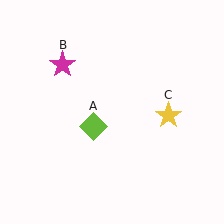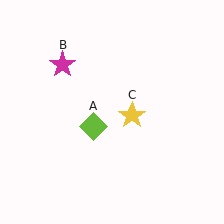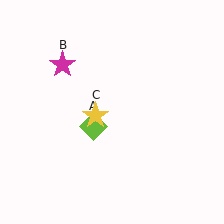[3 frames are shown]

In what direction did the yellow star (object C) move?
The yellow star (object C) moved left.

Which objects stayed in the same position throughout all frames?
Lime diamond (object A) and magenta star (object B) remained stationary.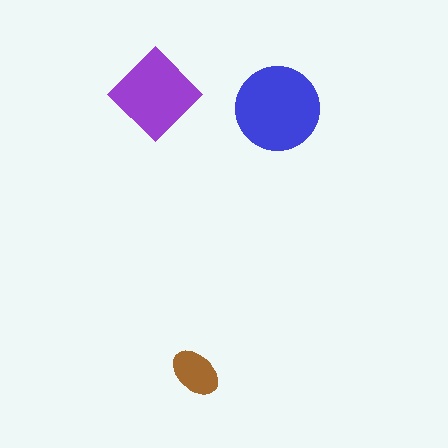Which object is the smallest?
The brown ellipse.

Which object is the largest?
The blue circle.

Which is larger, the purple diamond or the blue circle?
The blue circle.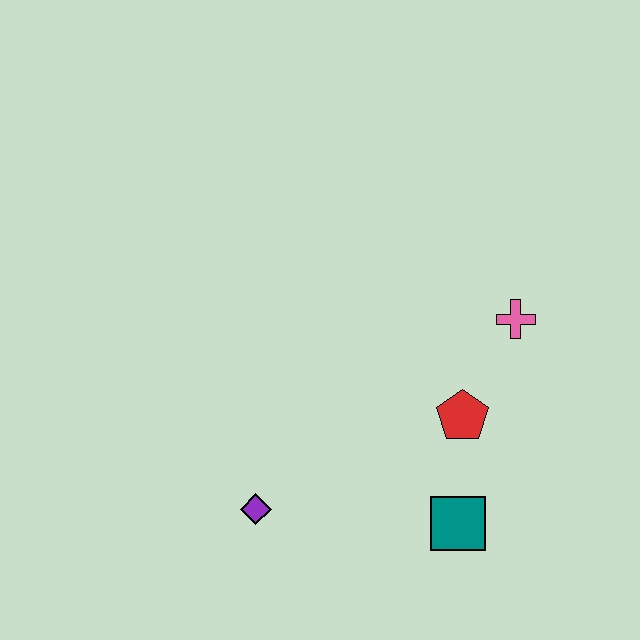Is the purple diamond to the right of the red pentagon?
No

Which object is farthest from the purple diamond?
The pink cross is farthest from the purple diamond.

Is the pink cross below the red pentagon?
No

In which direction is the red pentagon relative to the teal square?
The red pentagon is above the teal square.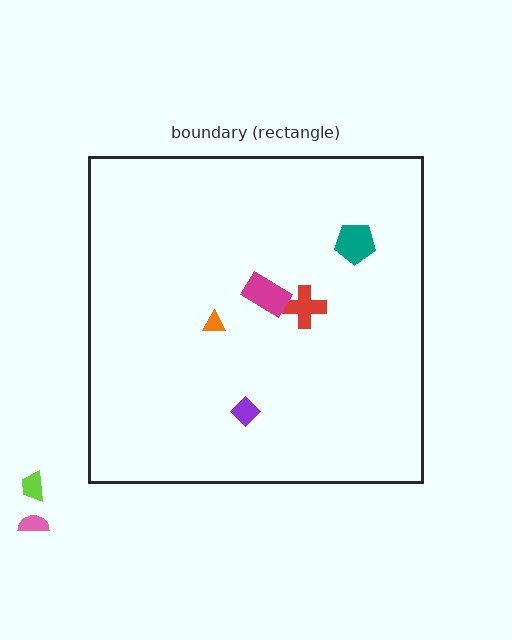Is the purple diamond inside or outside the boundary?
Inside.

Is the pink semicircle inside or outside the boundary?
Outside.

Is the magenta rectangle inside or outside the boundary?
Inside.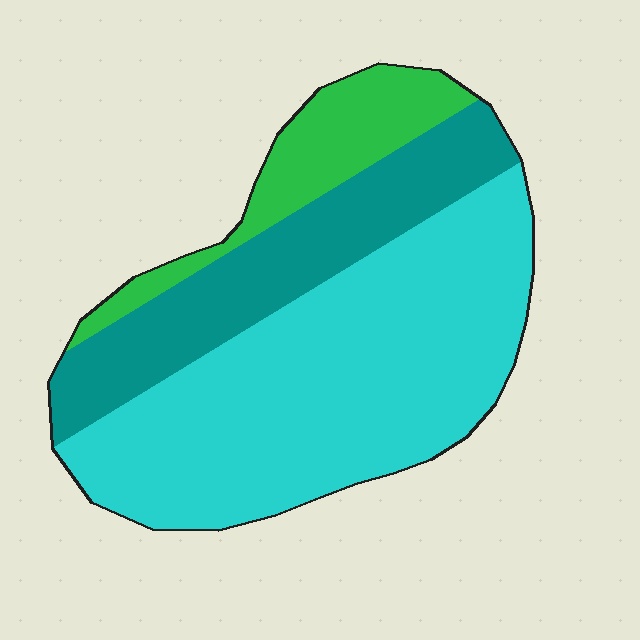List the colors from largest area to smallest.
From largest to smallest: cyan, teal, green.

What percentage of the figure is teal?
Teal takes up between a sixth and a third of the figure.